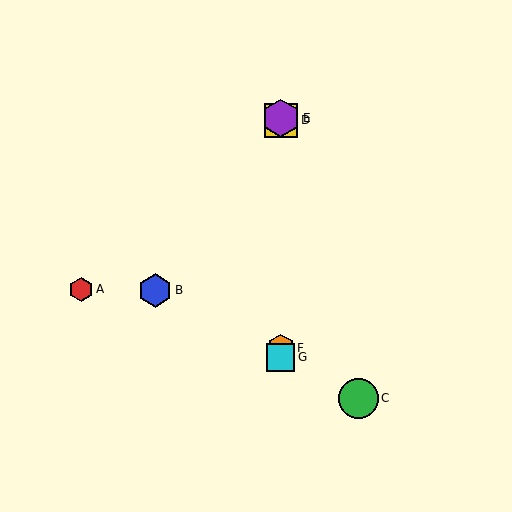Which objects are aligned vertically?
Objects D, E, F, G are aligned vertically.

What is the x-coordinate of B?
Object B is at x≈155.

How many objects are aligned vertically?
4 objects (D, E, F, G) are aligned vertically.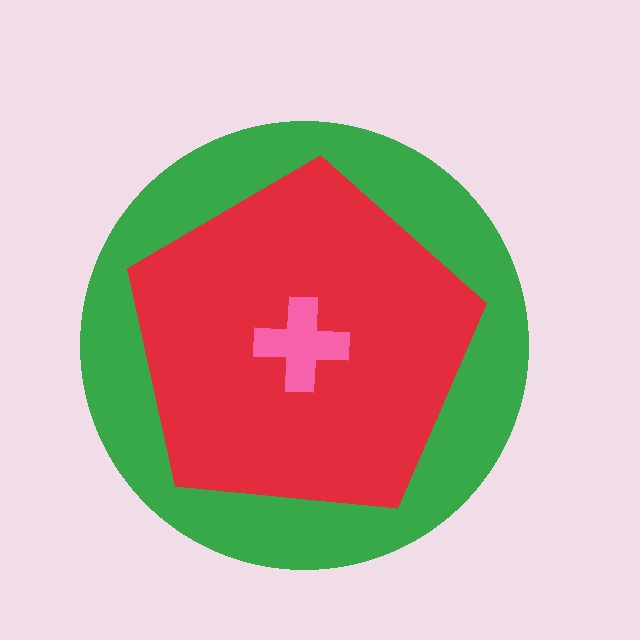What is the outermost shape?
The green circle.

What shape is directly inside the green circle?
The red pentagon.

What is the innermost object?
The pink cross.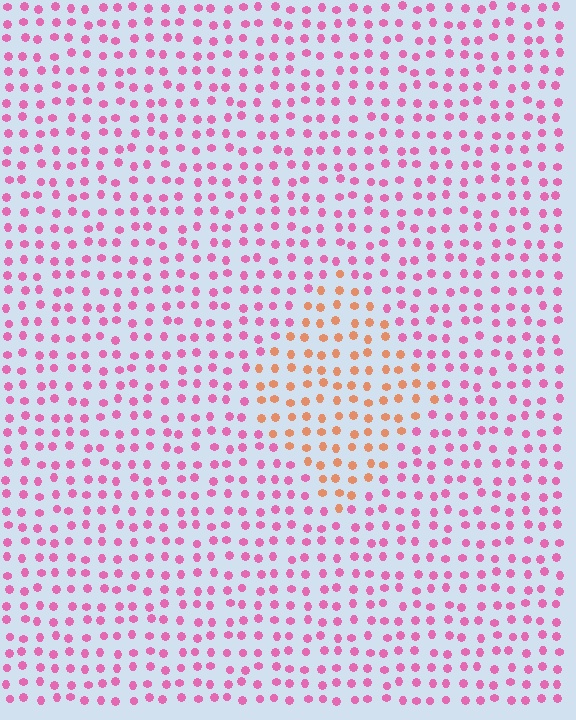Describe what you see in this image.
The image is filled with small pink elements in a uniform arrangement. A diamond-shaped region is visible where the elements are tinted to a slightly different hue, forming a subtle color boundary.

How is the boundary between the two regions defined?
The boundary is defined purely by a slight shift in hue (about 54 degrees). Spacing, size, and orientation are identical on both sides.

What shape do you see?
I see a diamond.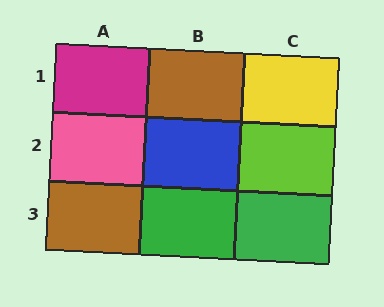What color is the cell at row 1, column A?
Magenta.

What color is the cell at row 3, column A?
Brown.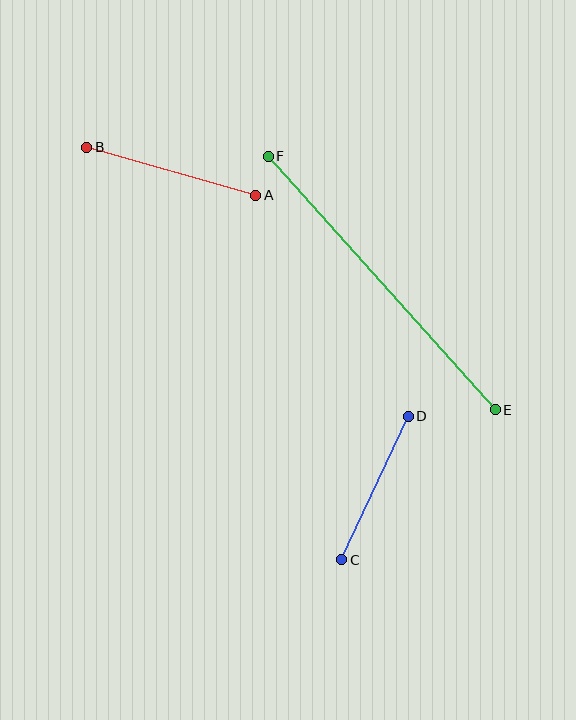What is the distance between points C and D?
The distance is approximately 158 pixels.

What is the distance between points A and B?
The distance is approximately 175 pixels.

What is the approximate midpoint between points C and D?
The midpoint is at approximately (375, 488) pixels.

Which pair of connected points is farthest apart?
Points E and F are farthest apart.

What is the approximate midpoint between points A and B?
The midpoint is at approximately (171, 171) pixels.